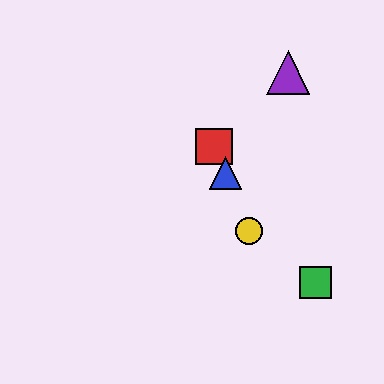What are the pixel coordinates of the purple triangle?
The purple triangle is at (288, 72).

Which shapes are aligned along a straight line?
The red square, the blue triangle, the yellow circle are aligned along a straight line.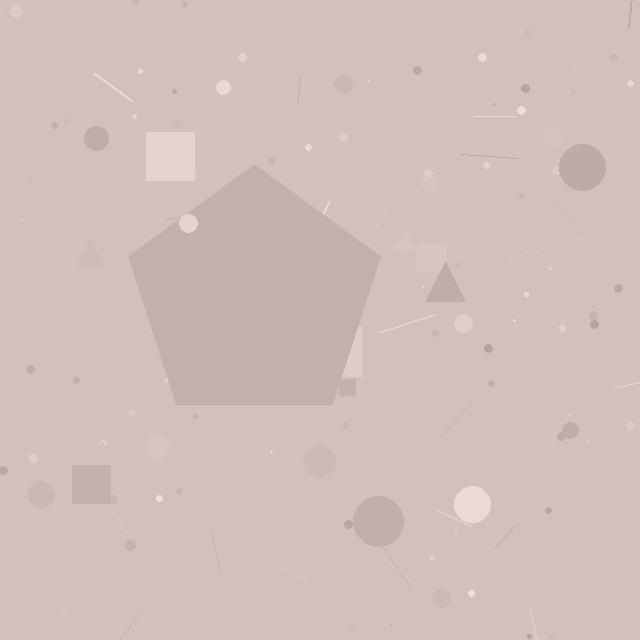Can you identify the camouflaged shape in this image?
The camouflaged shape is a pentagon.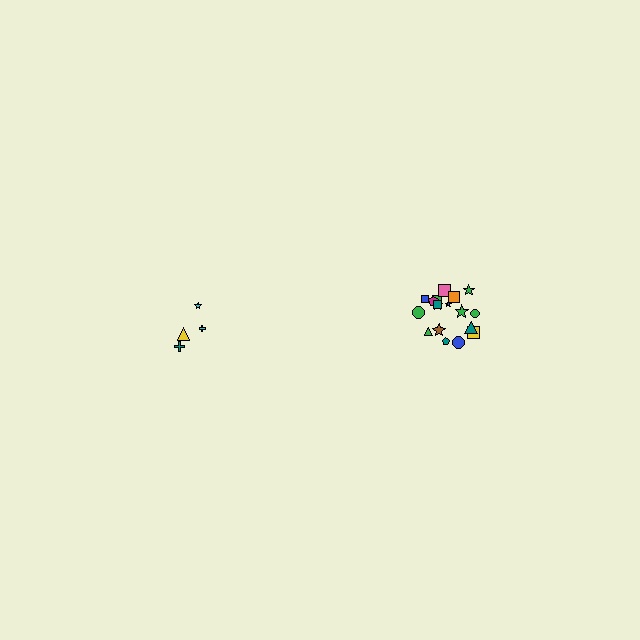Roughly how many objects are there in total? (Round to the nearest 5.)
Roughly 20 objects in total.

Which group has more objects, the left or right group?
The right group.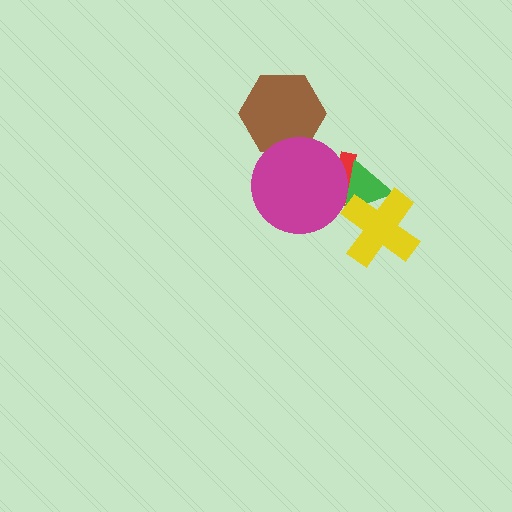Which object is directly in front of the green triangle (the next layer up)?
The yellow cross is directly in front of the green triangle.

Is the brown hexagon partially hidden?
Yes, it is partially covered by another shape.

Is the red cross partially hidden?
Yes, it is partially covered by another shape.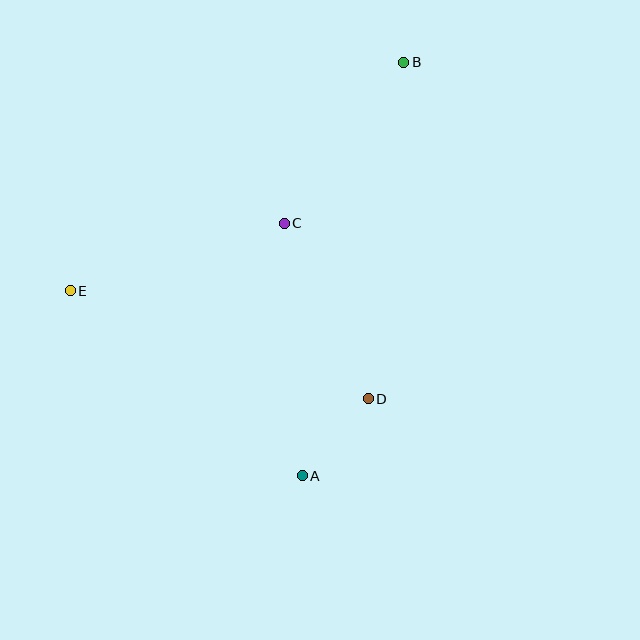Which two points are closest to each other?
Points A and D are closest to each other.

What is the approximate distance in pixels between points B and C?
The distance between B and C is approximately 201 pixels.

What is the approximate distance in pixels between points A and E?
The distance between A and E is approximately 297 pixels.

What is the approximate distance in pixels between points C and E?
The distance between C and E is approximately 224 pixels.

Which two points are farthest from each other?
Points A and B are farthest from each other.